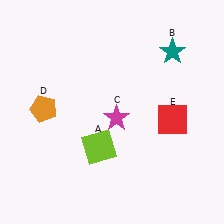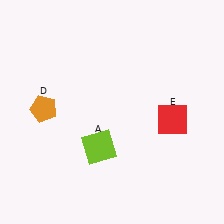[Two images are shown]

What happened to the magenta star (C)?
The magenta star (C) was removed in Image 2. It was in the bottom-right area of Image 1.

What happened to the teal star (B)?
The teal star (B) was removed in Image 2. It was in the top-right area of Image 1.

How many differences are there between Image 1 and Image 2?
There are 2 differences between the two images.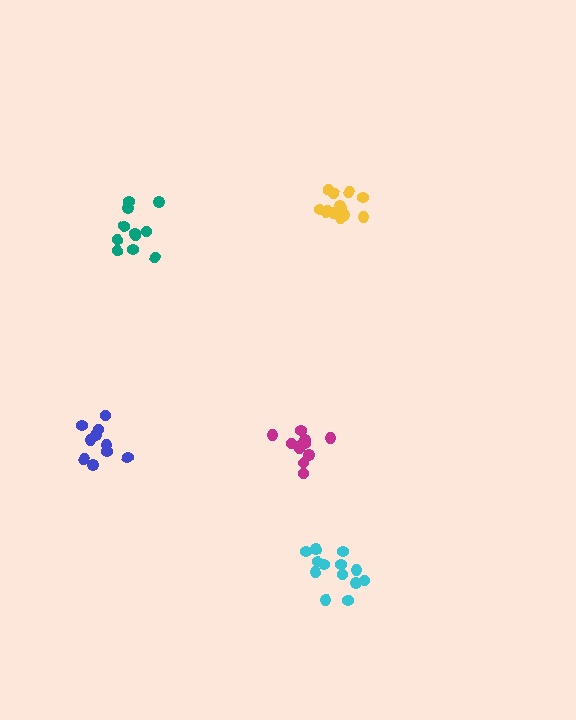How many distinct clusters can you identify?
There are 5 distinct clusters.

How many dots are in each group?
Group 1: 11 dots, Group 2: 15 dots, Group 3: 10 dots, Group 4: 11 dots, Group 5: 13 dots (60 total).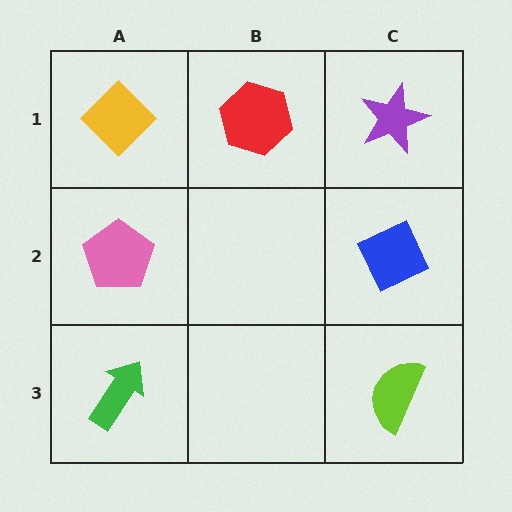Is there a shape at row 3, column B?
No, that cell is empty.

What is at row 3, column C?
A lime semicircle.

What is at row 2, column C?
A blue diamond.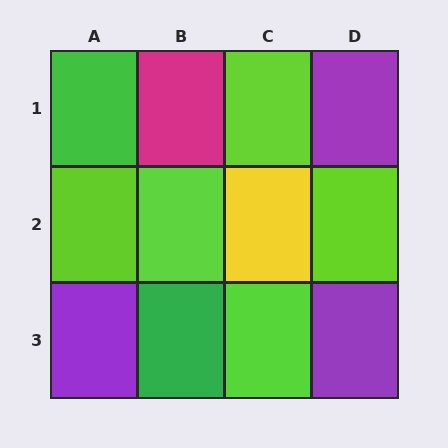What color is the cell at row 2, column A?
Lime.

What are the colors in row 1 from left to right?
Green, magenta, lime, purple.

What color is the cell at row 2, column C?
Yellow.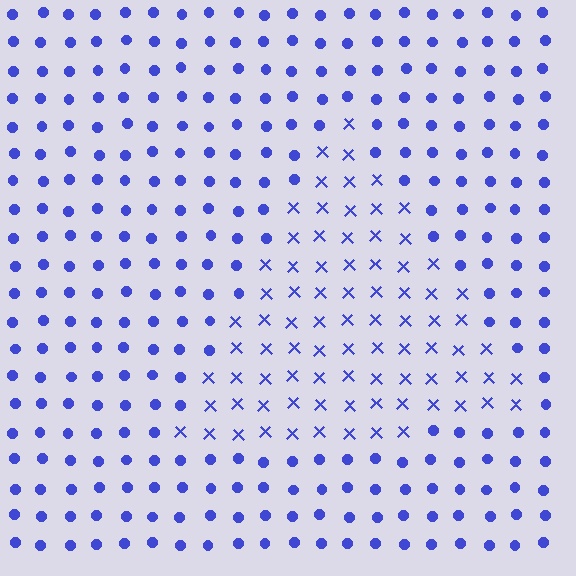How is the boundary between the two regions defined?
The boundary is defined by a change in element shape: X marks inside vs. circles outside. All elements share the same color and spacing.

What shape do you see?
I see a triangle.